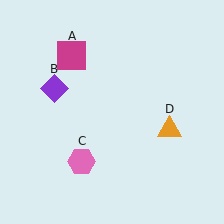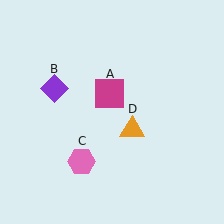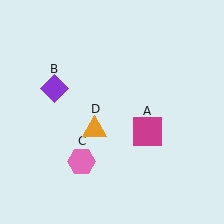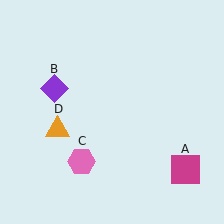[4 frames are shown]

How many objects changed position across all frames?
2 objects changed position: magenta square (object A), orange triangle (object D).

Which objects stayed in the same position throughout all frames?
Purple diamond (object B) and pink hexagon (object C) remained stationary.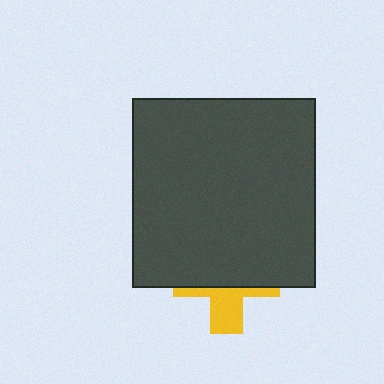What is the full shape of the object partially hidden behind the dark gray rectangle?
The partially hidden object is a yellow cross.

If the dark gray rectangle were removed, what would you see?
You would see the complete yellow cross.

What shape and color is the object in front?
The object in front is a dark gray rectangle.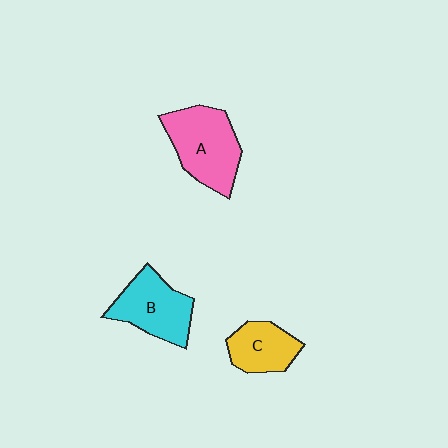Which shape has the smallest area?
Shape C (yellow).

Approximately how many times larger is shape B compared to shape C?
Approximately 1.4 times.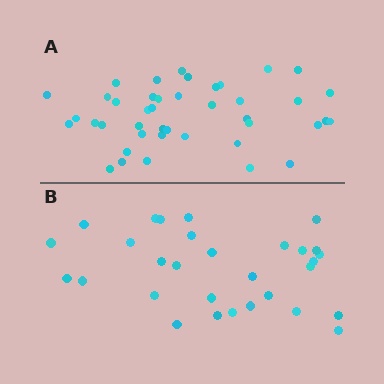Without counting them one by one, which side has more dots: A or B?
Region A (the top region) has more dots.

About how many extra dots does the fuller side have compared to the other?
Region A has roughly 12 or so more dots than region B.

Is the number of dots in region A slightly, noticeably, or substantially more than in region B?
Region A has noticeably more, but not dramatically so. The ratio is roughly 1.4 to 1.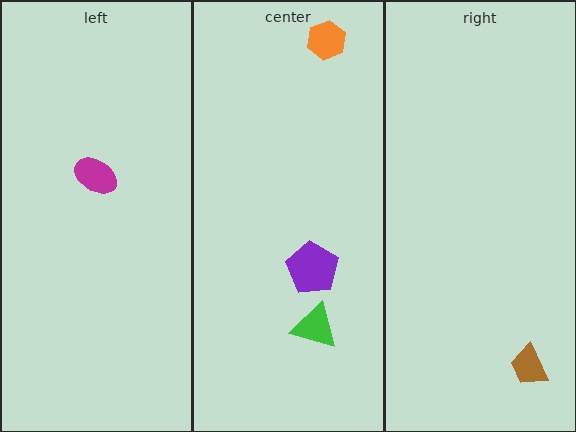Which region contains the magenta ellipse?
The left region.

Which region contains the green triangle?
The center region.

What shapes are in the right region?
The brown trapezoid.